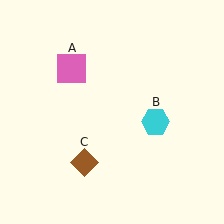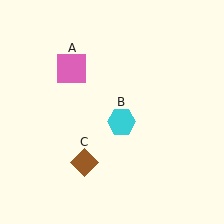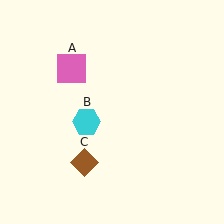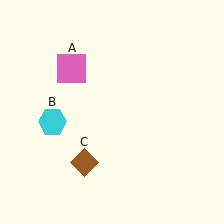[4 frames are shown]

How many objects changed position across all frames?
1 object changed position: cyan hexagon (object B).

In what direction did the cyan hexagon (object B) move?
The cyan hexagon (object B) moved left.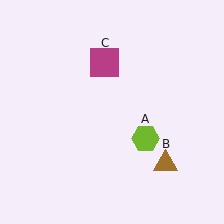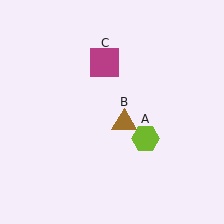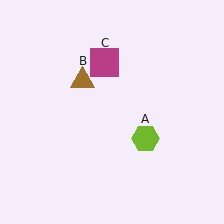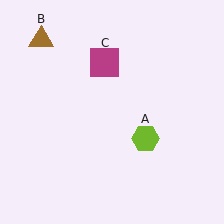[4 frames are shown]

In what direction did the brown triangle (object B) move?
The brown triangle (object B) moved up and to the left.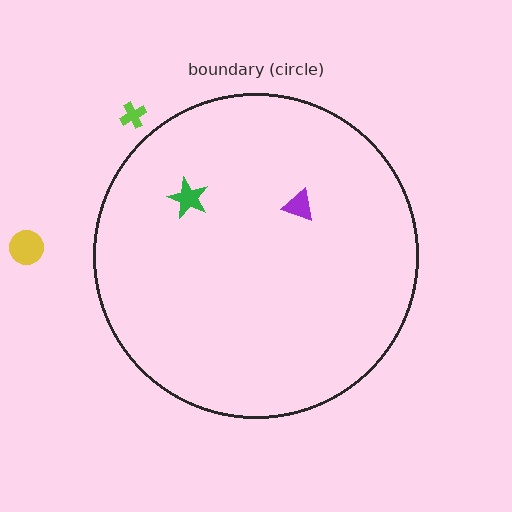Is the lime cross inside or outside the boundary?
Outside.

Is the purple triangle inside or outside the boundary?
Inside.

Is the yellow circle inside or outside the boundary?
Outside.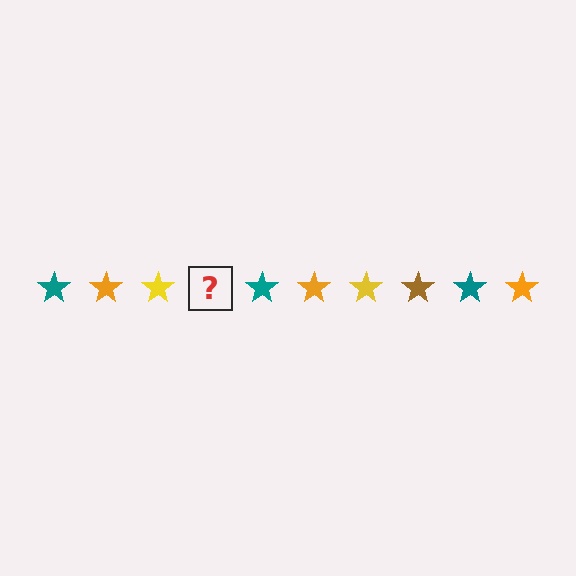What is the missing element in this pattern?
The missing element is a brown star.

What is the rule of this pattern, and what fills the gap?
The rule is that the pattern cycles through teal, orange, yellow, brown stars. The gap should be filled with a brown star.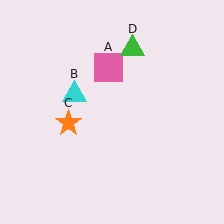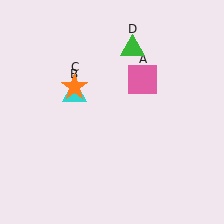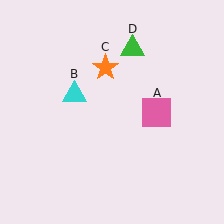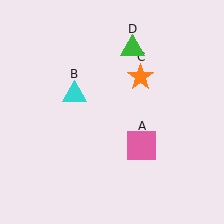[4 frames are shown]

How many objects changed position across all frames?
2 objects changed position: pink square (object A), orange star (object C).